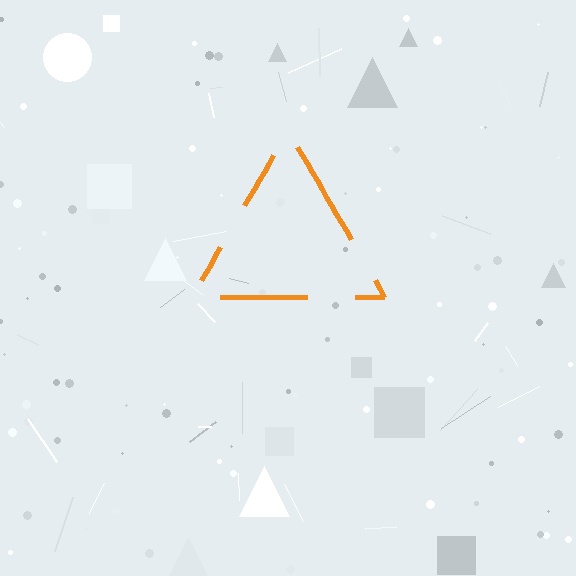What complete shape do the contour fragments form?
The contour fragments form a triangle.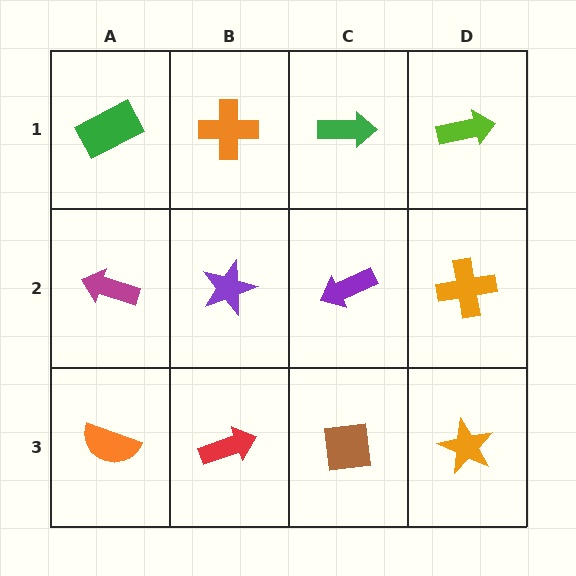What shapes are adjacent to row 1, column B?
A purple star (row 2, column B), a green rectangle (row 1, column A), a green arrow (row 1, column C).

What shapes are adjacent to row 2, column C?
A green arrow (row 1, column C), a brown square (row 3, column C), a purple star (row 2, column B), an orange cross (row 2, column D).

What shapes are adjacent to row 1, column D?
An orange cross (row 2, column D), a green arrow (row 1, column C).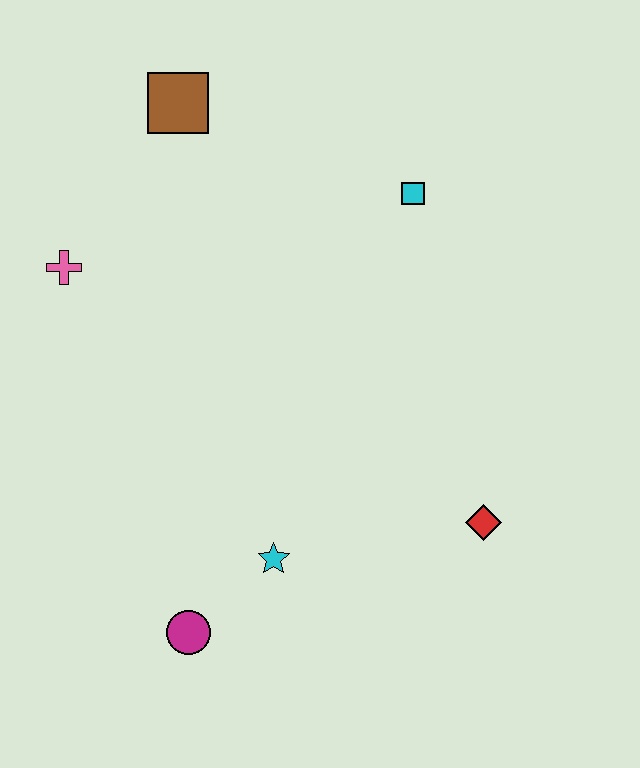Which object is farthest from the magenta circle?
The brown square is farthest from the magenta circle.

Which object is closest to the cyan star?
The magenta circle is closest to the cyan star.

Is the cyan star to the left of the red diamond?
Yes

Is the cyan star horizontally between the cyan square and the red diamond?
No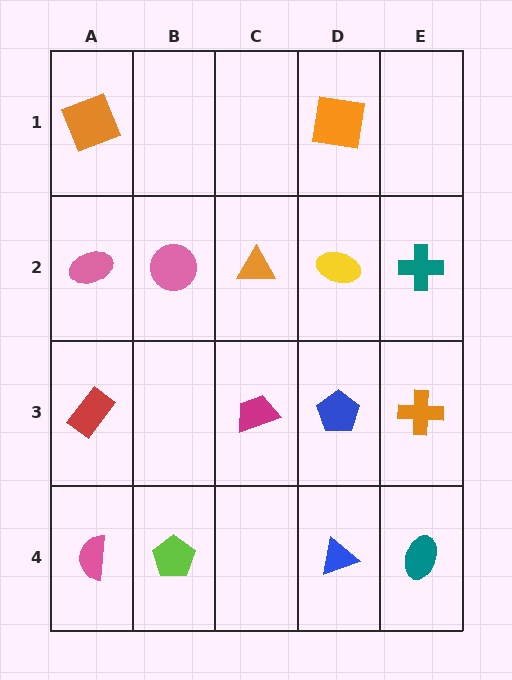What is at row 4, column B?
A lime pentagon.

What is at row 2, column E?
A teal cross.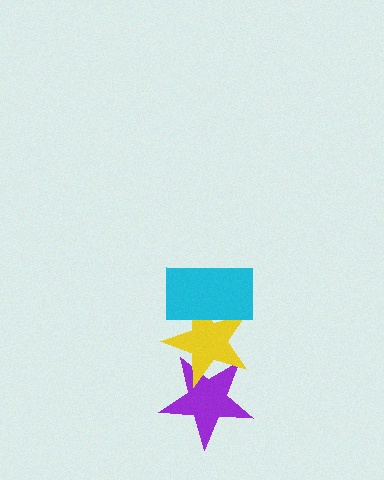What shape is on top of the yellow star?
The cyan rectangle is on top of the yellow star.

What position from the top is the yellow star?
The yellow star is 2nd from the top.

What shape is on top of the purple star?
The yellow star is on top of the purple star.